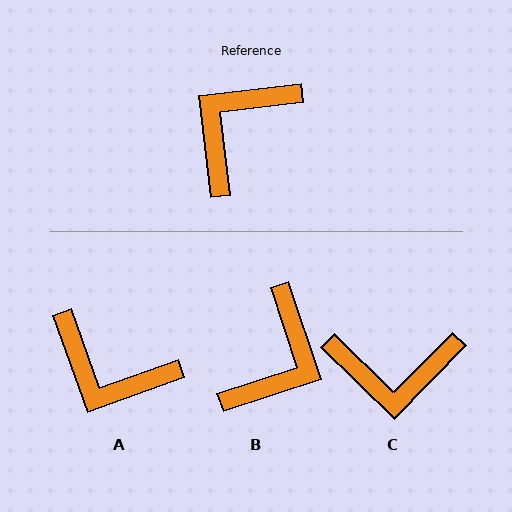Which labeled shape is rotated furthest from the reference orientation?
B, about 169 degrees away.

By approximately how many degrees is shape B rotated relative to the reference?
Approximately 169 degrees clockwise.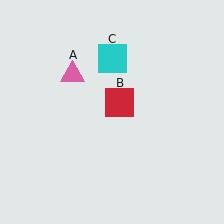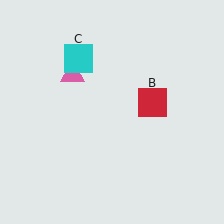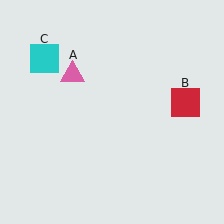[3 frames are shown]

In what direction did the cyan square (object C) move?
The cyan square (object C) moved left.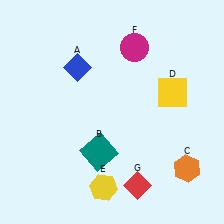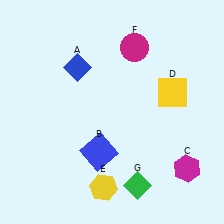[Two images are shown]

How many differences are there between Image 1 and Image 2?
There are 3 differences between the two images.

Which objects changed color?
B changed from teal to blue. C changed from orange to magenta. G changed from red to green.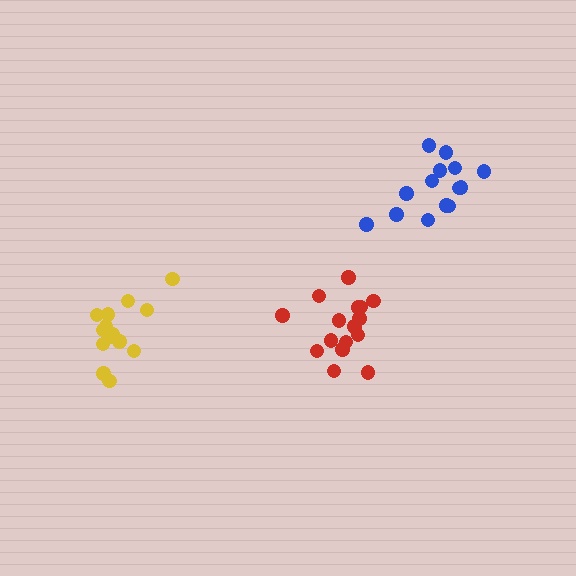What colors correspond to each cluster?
The clusters are colored: red, yellow, blue.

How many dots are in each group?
Group 1: 16 dots, Group 2: 14 dots, Group 3: 14 dots (44 total).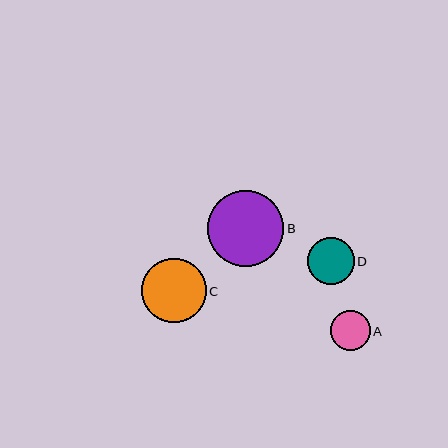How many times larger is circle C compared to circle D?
Circle C is approximately 1.4 times the size of circle D.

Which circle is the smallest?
Circle A is the smallest with a size of approximately 40 pixels.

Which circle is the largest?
Circle B is the largest with a size of approximately 76 pixels.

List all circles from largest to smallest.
From largest to smallest: B, C, D, A.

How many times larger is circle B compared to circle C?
Circle B is approximately 1.2 times the size of circle C.